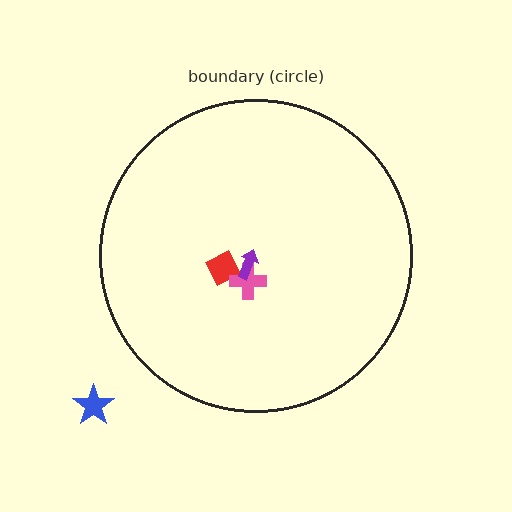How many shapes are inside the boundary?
3 inside, 1 outside.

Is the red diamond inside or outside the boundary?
Inside.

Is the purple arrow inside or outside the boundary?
Inside.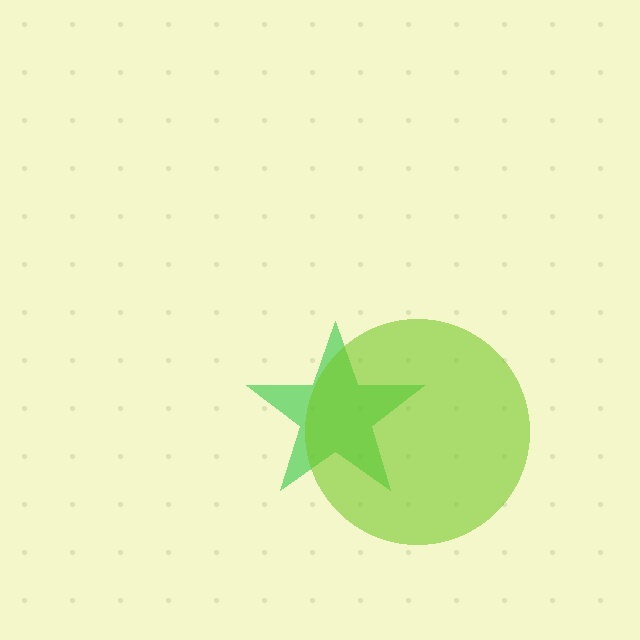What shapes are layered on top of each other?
The layered shapes are: a green star, a lime circle.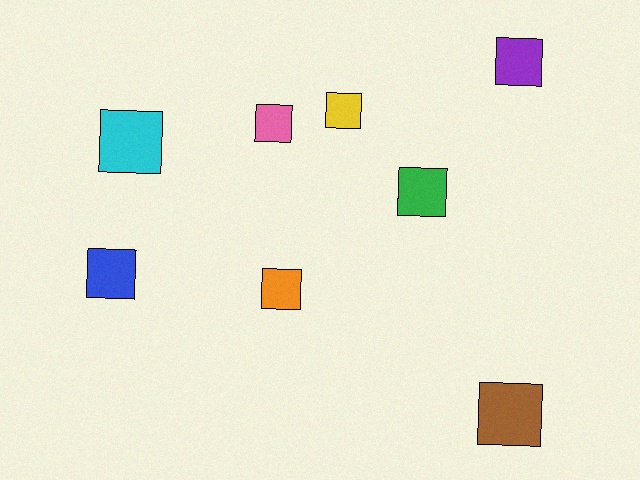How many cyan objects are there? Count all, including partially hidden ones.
There is 1 cyan object.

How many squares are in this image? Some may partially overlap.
There are 8 squares.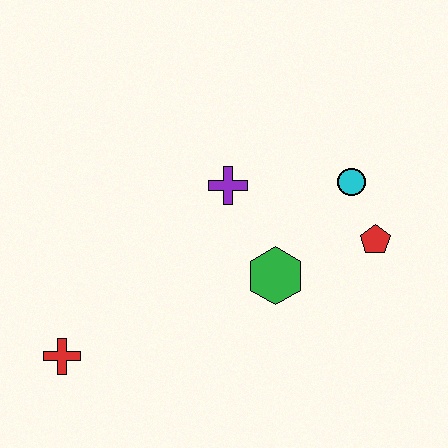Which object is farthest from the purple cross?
The red cross is farthest from the purple cross.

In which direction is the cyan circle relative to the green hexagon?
The cyan circle is above the green hexagon.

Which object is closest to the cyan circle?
The red pentagon is closest to the cyan circle.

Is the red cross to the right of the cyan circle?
No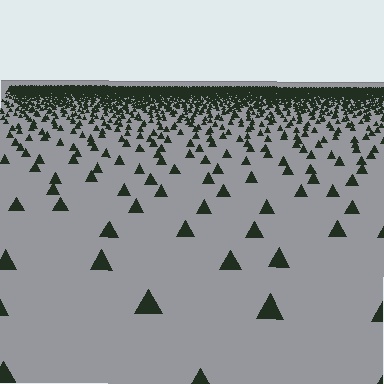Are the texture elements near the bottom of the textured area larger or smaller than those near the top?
Larger. Near the bottom, elements are closer to the viewer and appear at a bigger on-screen size.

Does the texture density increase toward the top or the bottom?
Density increases toward the top.